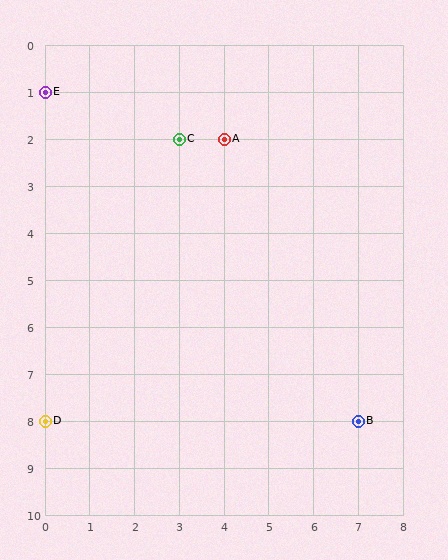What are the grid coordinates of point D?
Point D is at grid coordinates (0, 8).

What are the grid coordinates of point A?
Point A is at grid coordinates (4, 2).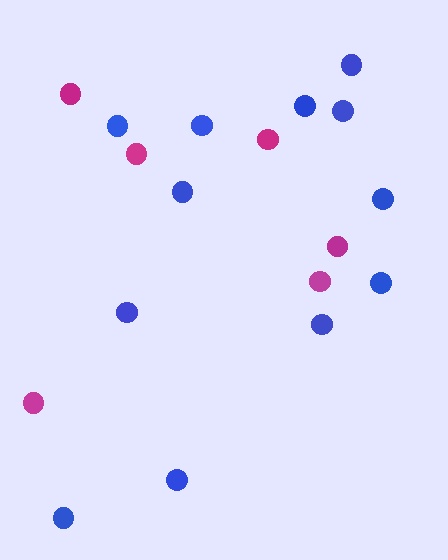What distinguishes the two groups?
There are 2 groups: one group of magenta circles (6) and one group of blue circles (12).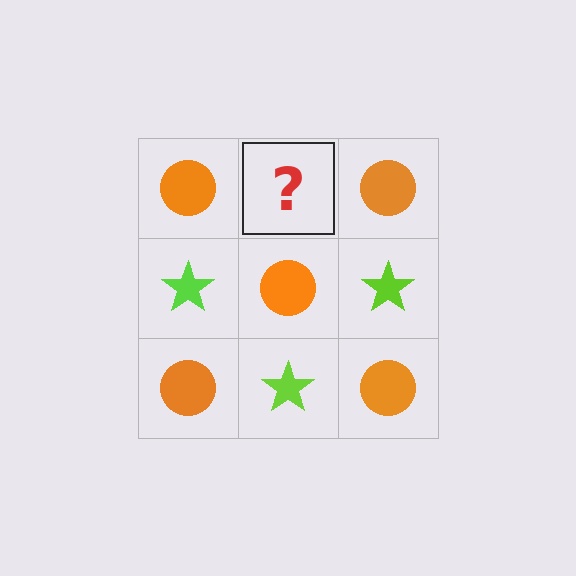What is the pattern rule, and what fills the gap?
The rule is that it alternates orange circle and lime star in a checkerboard pattern. The gap should be filled with a lime star.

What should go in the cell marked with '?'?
The missing cell should contain a lime star.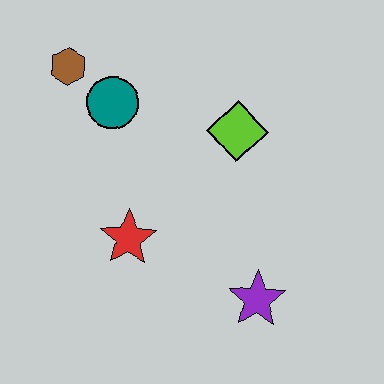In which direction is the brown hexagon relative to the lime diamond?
The brown hexagon is to the left of the lime diamond.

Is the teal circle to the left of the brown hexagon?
No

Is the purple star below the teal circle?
Yes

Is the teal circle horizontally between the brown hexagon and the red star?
Yes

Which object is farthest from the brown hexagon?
The purple star is farthest from the brown hexagon.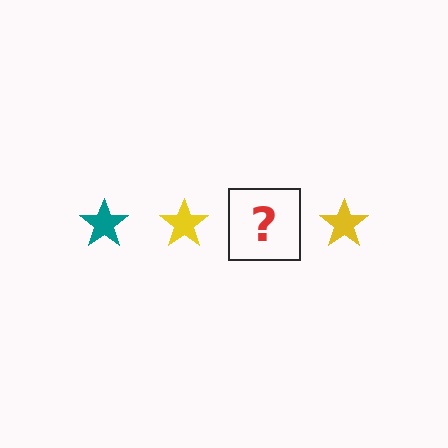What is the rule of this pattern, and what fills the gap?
The rule is that the pattern cycles through teal, yellow stars. The gap should be filled with a teal star.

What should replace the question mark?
The question mark should be replaced with a teal star.